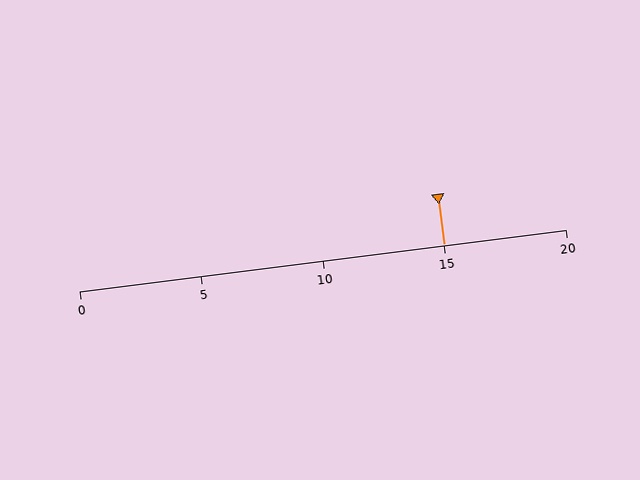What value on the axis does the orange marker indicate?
The marker indicates approximately 15.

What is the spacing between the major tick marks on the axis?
The major ticks are spaced 5 apart.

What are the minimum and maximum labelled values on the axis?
The axis runs from 0 to 20.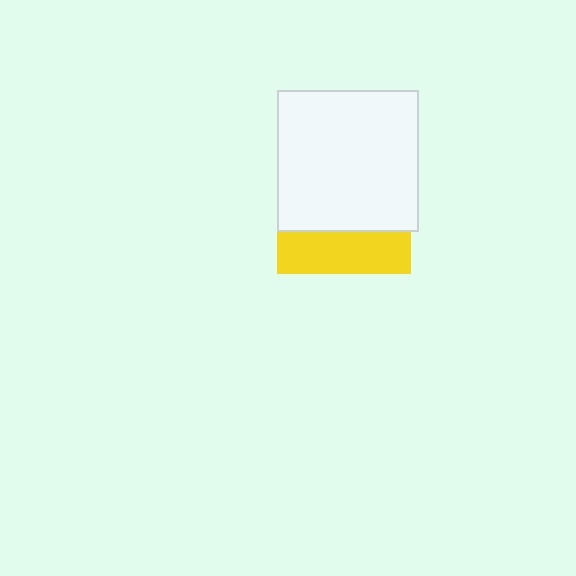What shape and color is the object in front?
The object in front is a white square.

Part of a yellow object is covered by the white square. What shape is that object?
It is a square.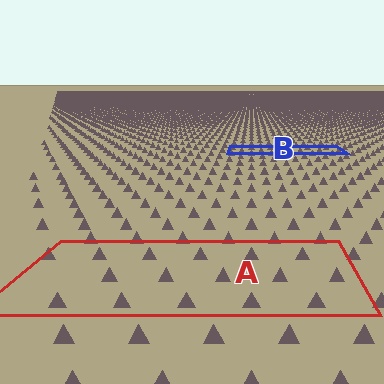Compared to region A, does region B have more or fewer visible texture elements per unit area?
Region B has more texture elements per unit area — they are packed more densely because it is farther away.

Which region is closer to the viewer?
Region A is closer. The texture elements there are larger and more spread out.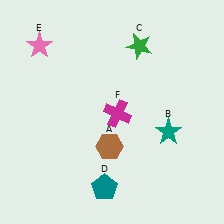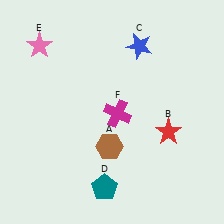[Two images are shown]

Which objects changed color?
B changed from teal to red. C changed from green to blue.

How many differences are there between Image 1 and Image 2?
There are 2 differences between the two images.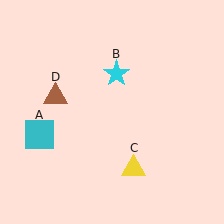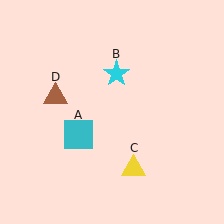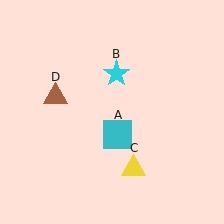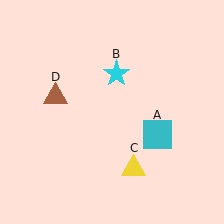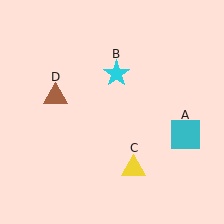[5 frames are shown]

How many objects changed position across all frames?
1 object changed position: cyan square (object A).